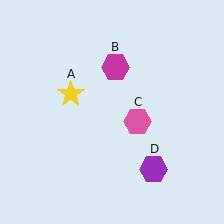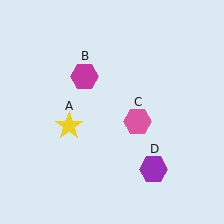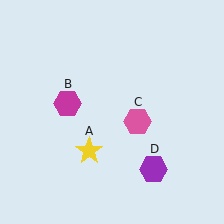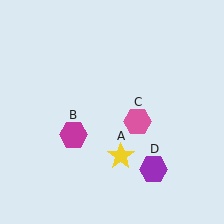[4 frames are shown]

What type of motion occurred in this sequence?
The yellow star (object A), magenta hexagon (object B) rotated counterclockwise around the center of the scene.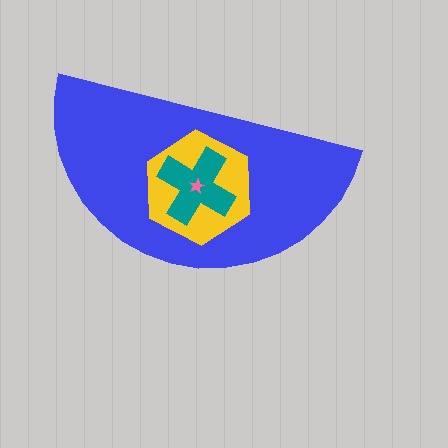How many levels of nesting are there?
4.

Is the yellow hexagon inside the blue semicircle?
Yes.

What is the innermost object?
The pink star.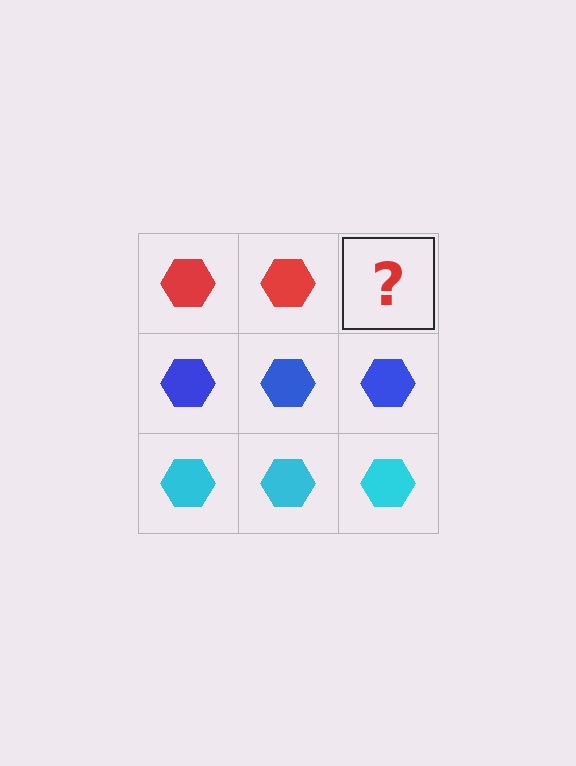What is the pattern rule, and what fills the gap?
The rule is that each row has a consistent color. The gap should be filled with a red hexagon.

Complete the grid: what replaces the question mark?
The question mark should be replaced with a red hexagon.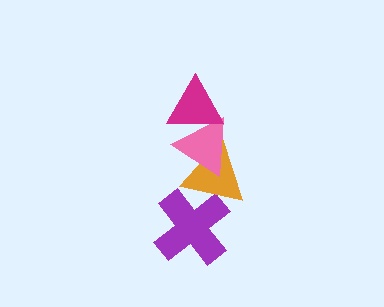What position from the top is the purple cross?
The purple cross is 4th from the top.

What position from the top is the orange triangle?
The orange triangle is 3rd from the top.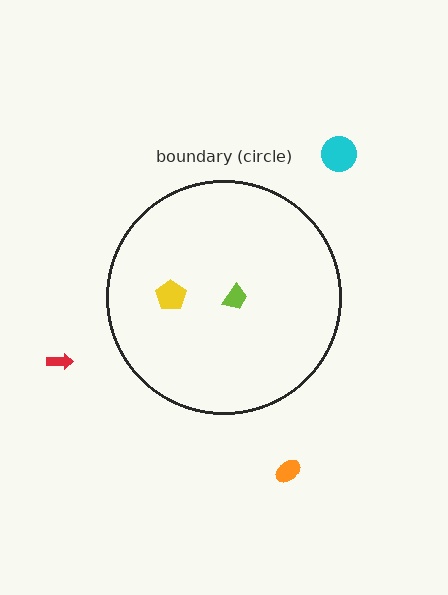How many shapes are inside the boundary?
2 inside, 3 outside.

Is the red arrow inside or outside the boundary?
Outside.